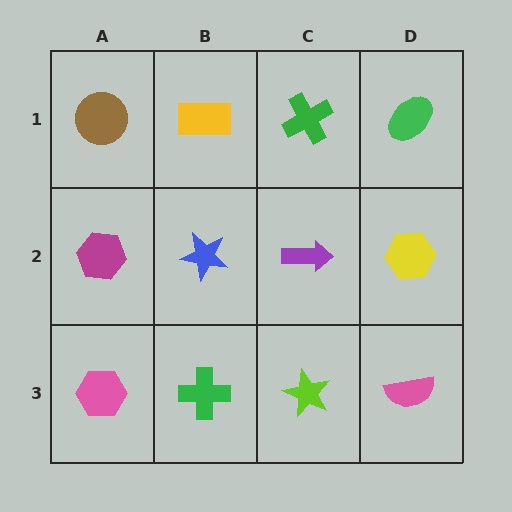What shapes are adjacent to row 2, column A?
A brown circle (row 1, column A), a pink hexagon (row 3, column A), a blue star (row 2, column B).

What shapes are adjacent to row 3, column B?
A blue star (row 2, column B), a pink hexagon (row 3, column A), a lime star (row 3, column C).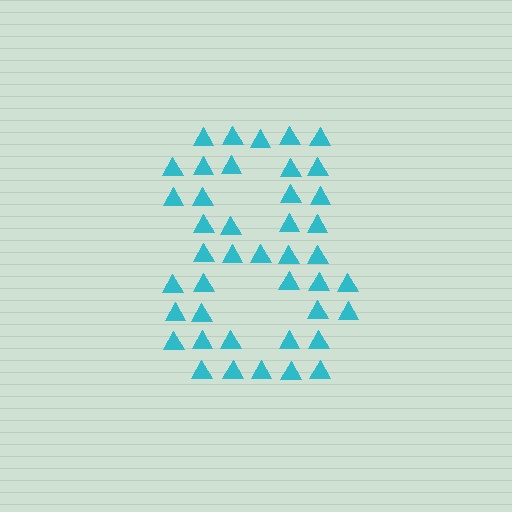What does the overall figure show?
The overall figure shows the digit 8.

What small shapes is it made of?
It is made of small triangles.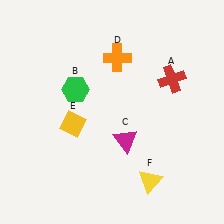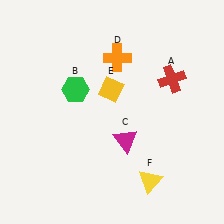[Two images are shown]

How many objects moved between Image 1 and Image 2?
1 object moved between the two images.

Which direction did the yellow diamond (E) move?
The yellow diamond (E) moved right.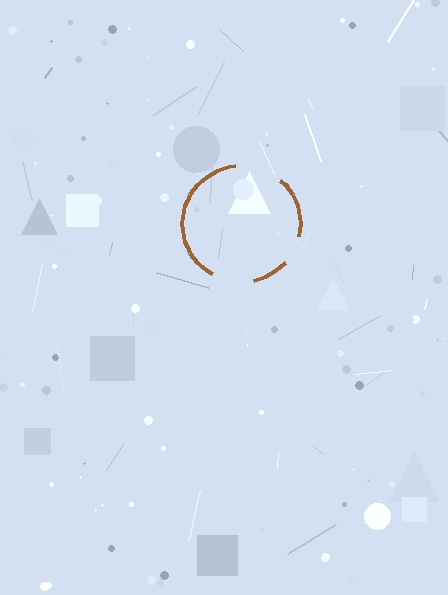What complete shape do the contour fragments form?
The contour fragments form a circle.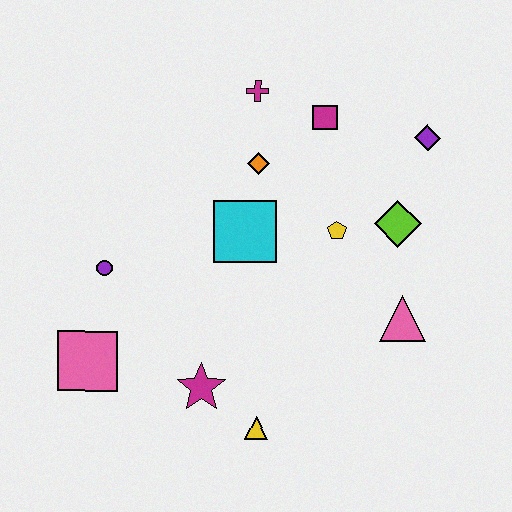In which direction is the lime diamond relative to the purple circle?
The lime diamond is to the right of the purple circle.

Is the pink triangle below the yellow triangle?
No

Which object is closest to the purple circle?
The pink square is closest to the purple circle.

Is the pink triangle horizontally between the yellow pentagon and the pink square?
No